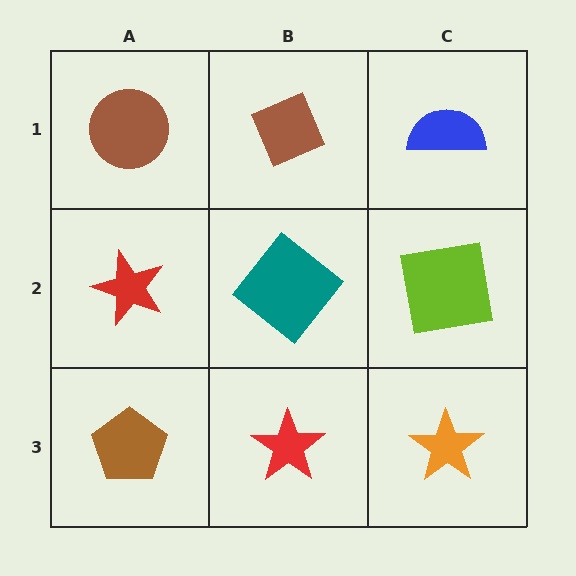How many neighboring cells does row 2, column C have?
3.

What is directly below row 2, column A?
A brown pentagon.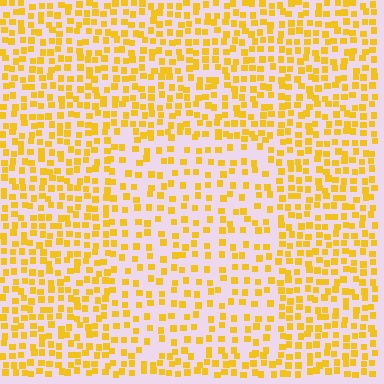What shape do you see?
I see a rectangle.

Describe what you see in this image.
The image contains small yellow elements arranged at two different densities. A rectangle-shaped region is visible where the elements are less densely packed than the surrounding area.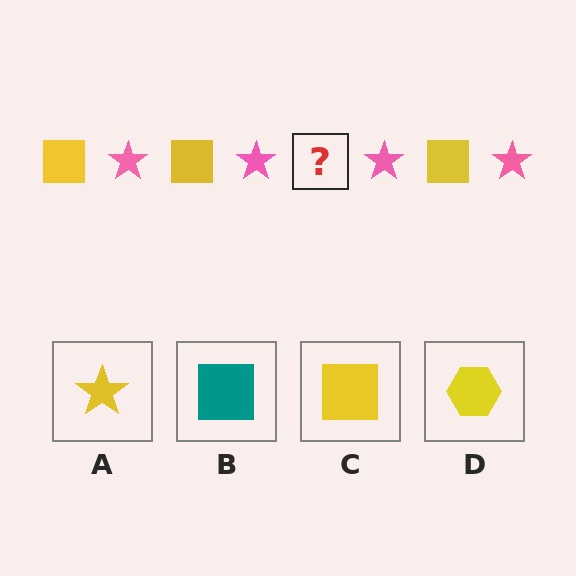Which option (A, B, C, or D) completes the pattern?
C.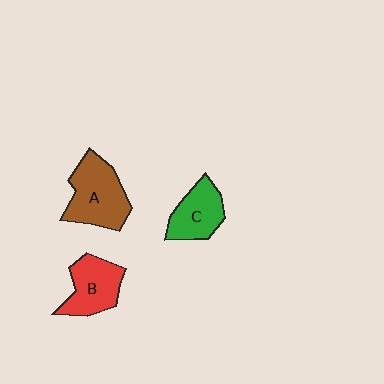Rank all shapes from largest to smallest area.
From largest to smallest: A (brown), B (red), C (green).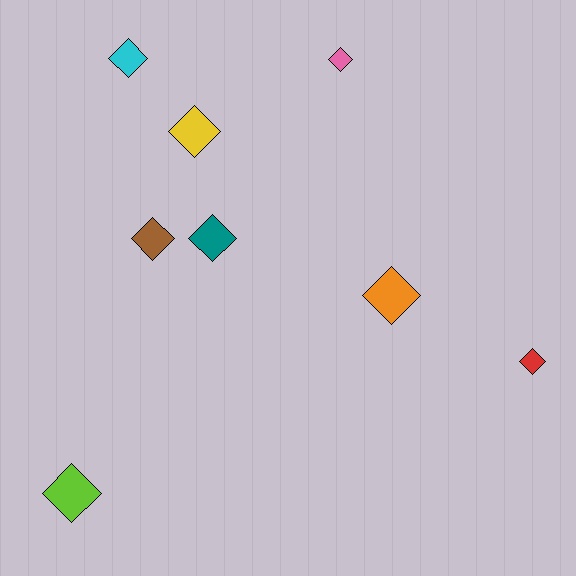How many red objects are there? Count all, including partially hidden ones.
There is 1 red object.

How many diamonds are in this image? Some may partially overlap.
There are 8 diamonds.